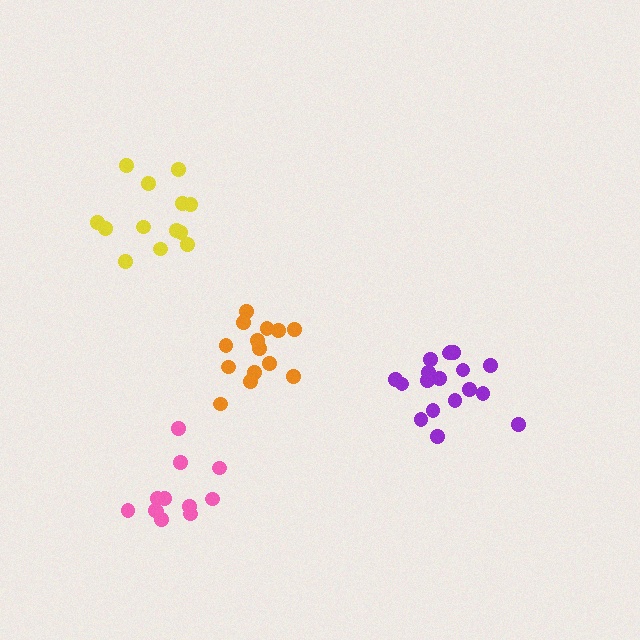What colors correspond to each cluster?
The clusters are colored: purple, pink, orange, yellow.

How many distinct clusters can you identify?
There are 4 distinct clusters.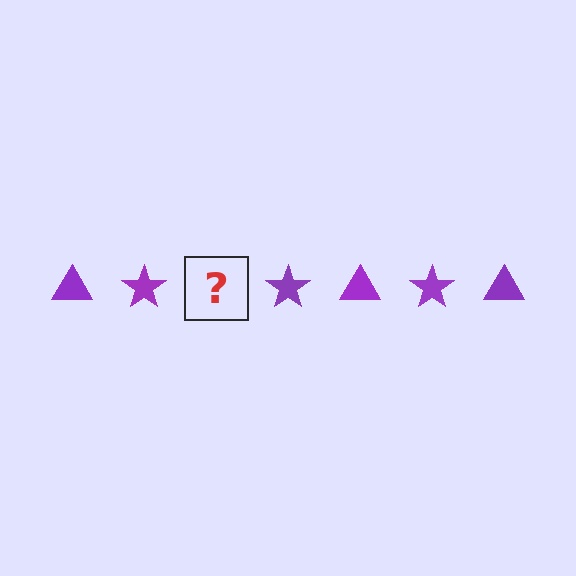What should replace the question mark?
The question mark should be replaced with a purple triangle.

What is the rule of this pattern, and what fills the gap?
The rule is that the pattern cycles through triangle, star shapes in purple. The gap should be filled with a purple triangle.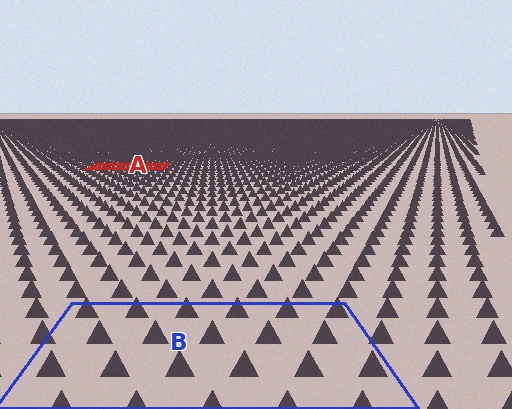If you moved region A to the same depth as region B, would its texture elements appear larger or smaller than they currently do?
They would appear larger. At a closer depth, the same texture elements are projected at a bigger on-screen size.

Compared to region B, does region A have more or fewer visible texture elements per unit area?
Region A has more texture elements per unit area — they are packed more densely because it is farther away.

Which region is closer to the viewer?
Region B is closer. The texture elements there are larger and more spread out.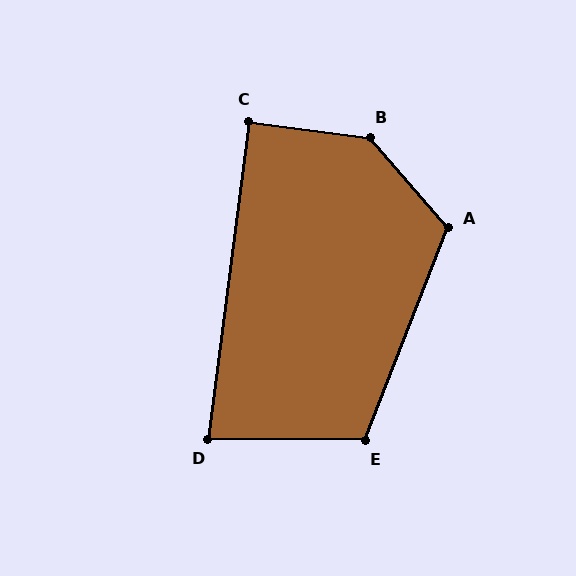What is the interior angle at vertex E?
Approximately 111 degrees (obtuse).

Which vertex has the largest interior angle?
B, at approximately 139 degrees.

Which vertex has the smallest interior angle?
D, at approximately 83 degrees.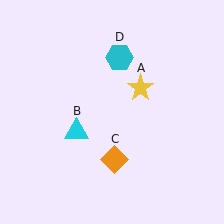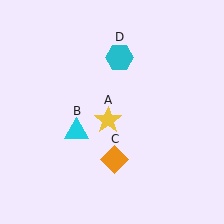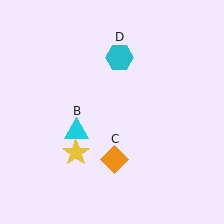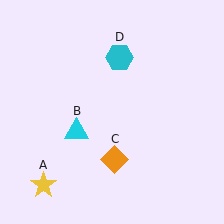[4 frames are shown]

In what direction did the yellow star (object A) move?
The yellow star (object A) moved down and to the left.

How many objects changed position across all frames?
1 object changed position: yellow star (object A).